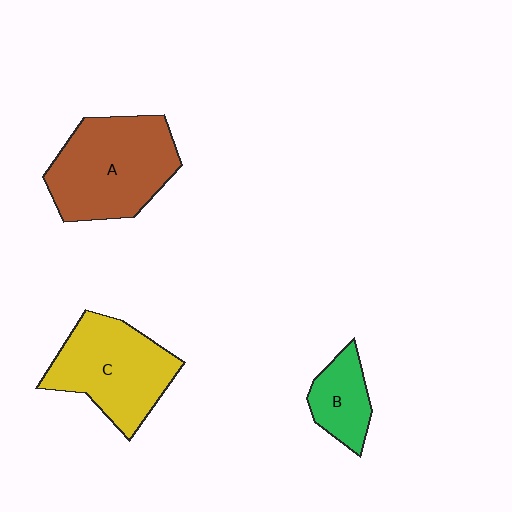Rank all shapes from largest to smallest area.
From largest to smallest: A (brown), C (yellow), B (green).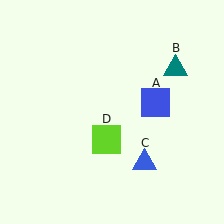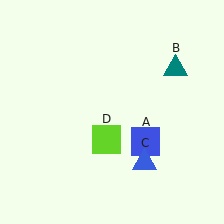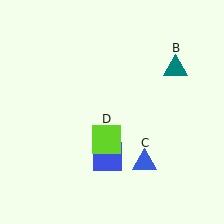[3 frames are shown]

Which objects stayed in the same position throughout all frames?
Teal triangle (object B) and blue triangle (object C) and lime square (object D) remained stationary.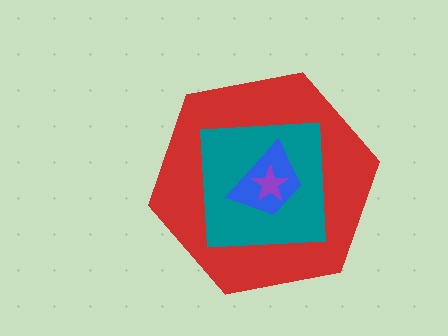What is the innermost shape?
The purple star.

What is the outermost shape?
The red hexagon.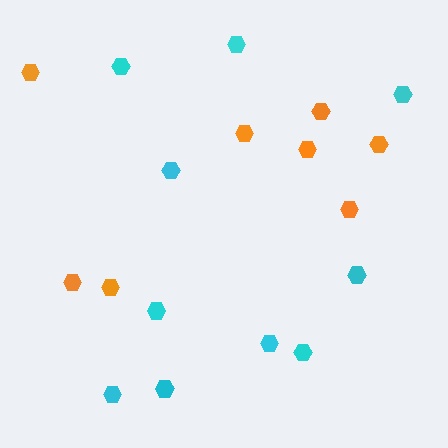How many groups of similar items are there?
There are 2 groups: one group of cyan hexagons (10) and one group of orange hexagons (8).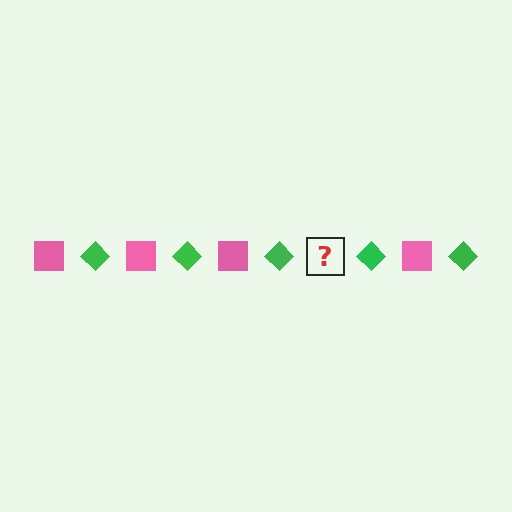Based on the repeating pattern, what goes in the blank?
The blank should be a pink square.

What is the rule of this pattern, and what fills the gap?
The rule is that the pattern alternates between pink square and green diamond. The gap should be filled with a pink square.